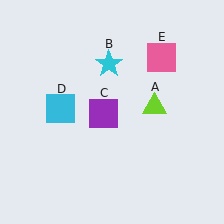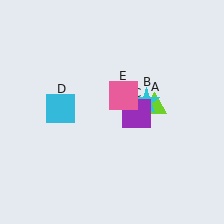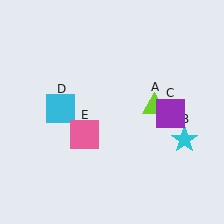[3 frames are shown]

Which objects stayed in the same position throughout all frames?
Lime triangle (object A) and cyan square (object D) remained stationary.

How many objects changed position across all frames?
3 objects changed position: cyan star (object B), purple square (object C), pink square (object E).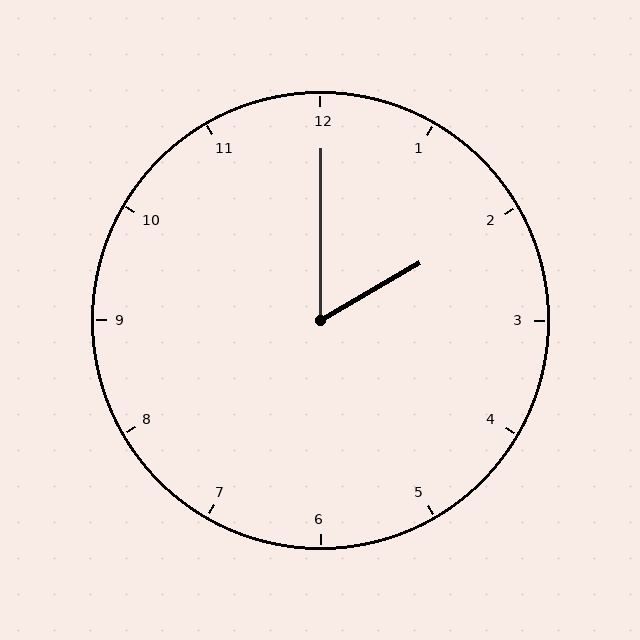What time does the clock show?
2:00.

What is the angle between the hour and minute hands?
Approximately 60 degrees.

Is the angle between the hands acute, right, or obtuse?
It is acute.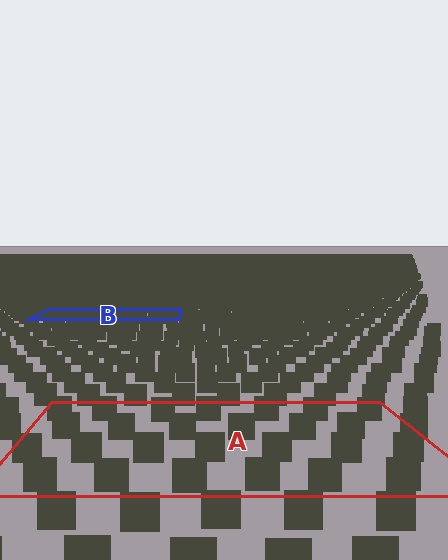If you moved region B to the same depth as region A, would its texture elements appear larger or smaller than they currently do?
They would appear larger. At a closer depth, the same texture elements are projected at a bigger on-screen size.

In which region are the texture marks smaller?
The texture marks are smaller in region B, because it is farther away.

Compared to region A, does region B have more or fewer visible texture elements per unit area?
Region B has more texture elements per unit area — they are packed more densely because it is farther away.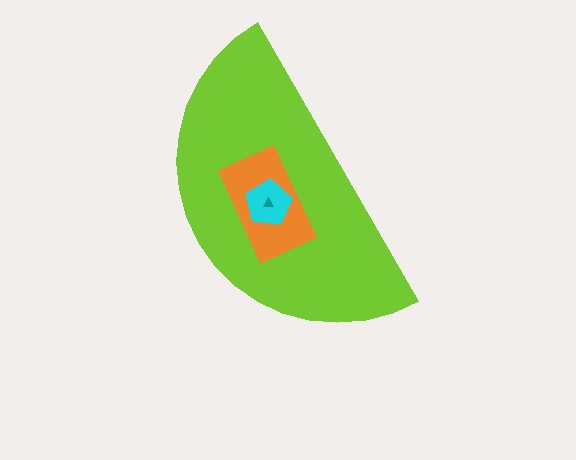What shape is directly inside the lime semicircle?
The orange rectangle.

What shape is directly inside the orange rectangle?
The cyan pentagon.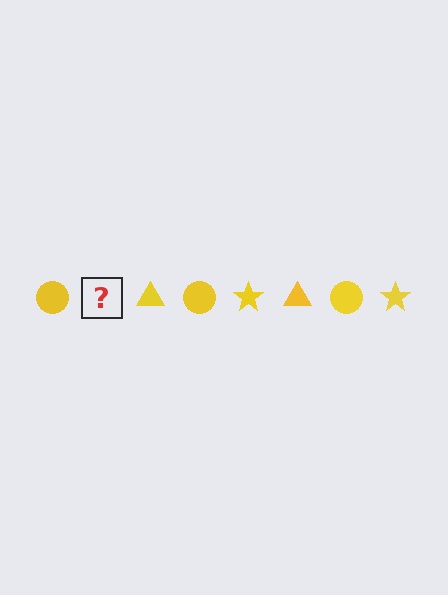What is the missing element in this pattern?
The missing element is a yellow star.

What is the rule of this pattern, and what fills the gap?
The rule is that the pattern cycles through circle, star, triangle shapes in yellow. The gap should be filled with a yellow star.